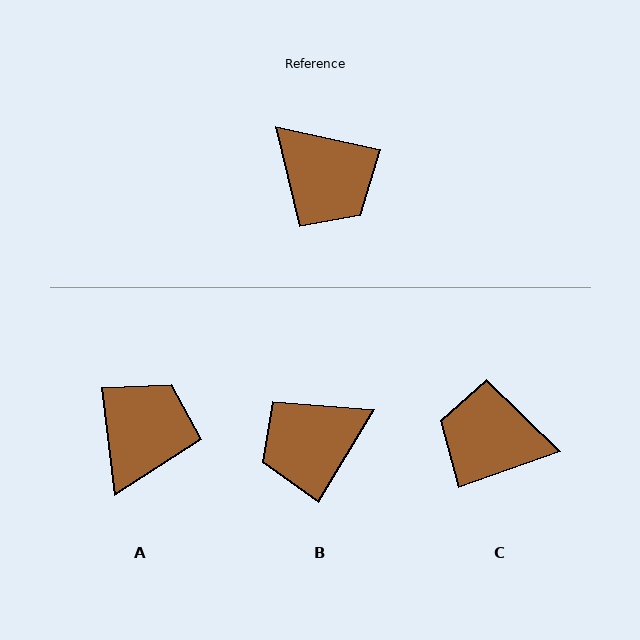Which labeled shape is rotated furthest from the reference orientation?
C, about 148 degrees away.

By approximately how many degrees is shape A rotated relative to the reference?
Approximately 109 degrees counter-clockwise.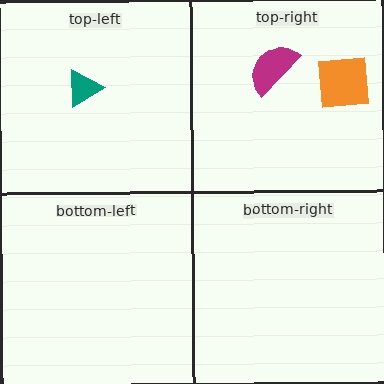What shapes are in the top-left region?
The teal triangle.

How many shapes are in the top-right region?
2.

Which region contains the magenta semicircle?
The top-right region.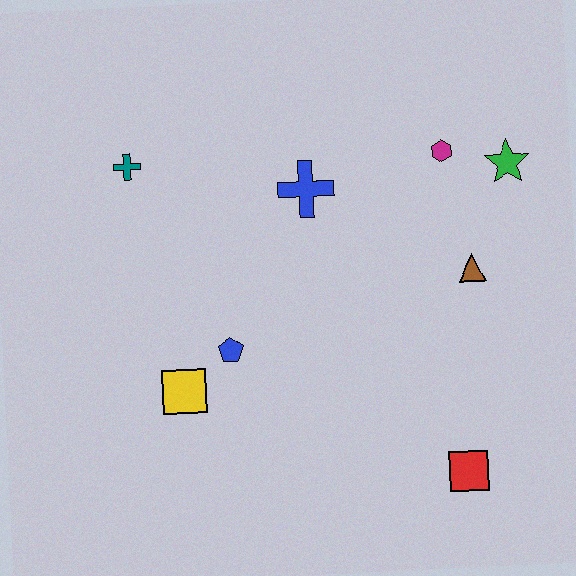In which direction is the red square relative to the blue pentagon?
The red square is to the right of the blue pentagon.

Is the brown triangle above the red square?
Yes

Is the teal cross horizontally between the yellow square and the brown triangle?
No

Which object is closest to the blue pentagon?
The yellow square is closest to the blue pentagon.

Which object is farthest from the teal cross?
The red square is farthest from the teal cross.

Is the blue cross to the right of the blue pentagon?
Yes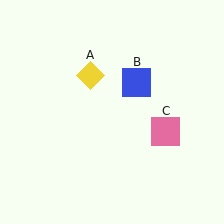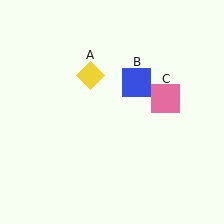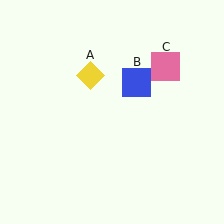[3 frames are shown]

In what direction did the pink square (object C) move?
The pink square (object C) moved up.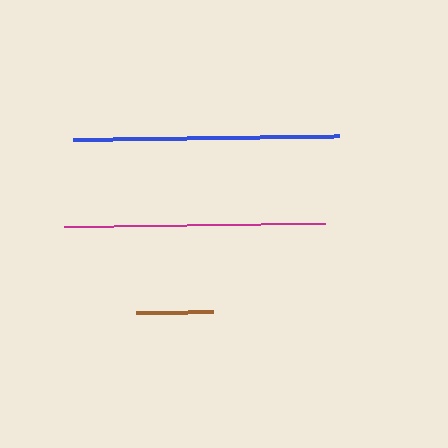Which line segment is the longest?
The blue line is the longest at approximately 266 pixels.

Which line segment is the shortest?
The brown line is the shortest at approximately 77 pixels.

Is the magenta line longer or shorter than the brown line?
The magenta line is longer than the brown line.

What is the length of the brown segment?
The brown segment is approximately 77 pixels long.